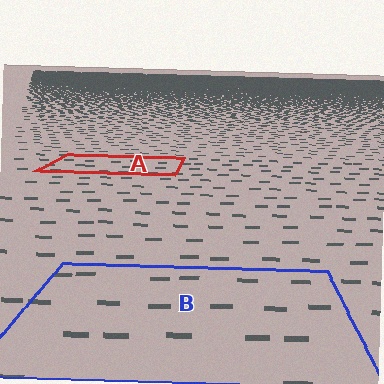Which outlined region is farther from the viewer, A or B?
Region A is farther from the viewer — the texture elements inside it appear smaller and more densely packed.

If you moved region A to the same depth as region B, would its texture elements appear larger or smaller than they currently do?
They would appear larger. At a closer depth, the same texture elements are projected at a bigger on-screen size.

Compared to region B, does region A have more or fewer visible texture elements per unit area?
Region A has more texture elements per unit area — they are packed more densely because it is farther away.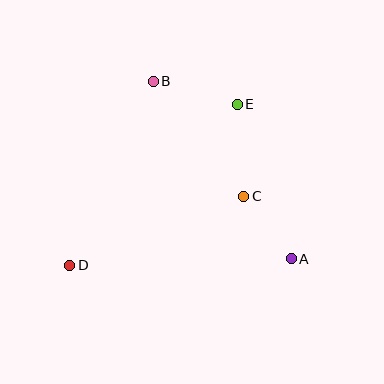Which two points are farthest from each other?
Points D and E are farthest from each other.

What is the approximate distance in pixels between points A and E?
The distance between A and E is approximately 164 pixels.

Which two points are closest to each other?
Points A and C are closest to each other.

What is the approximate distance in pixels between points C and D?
The distance between C and D is approximately 187 pixels.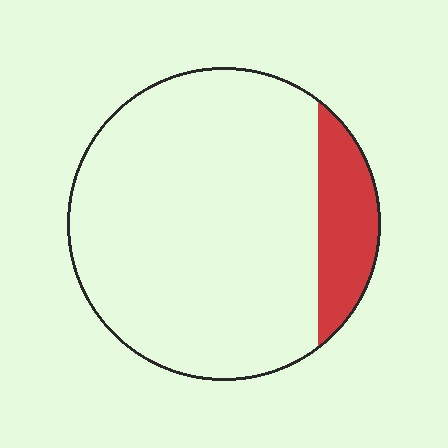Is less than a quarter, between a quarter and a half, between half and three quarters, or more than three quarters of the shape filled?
Less than a quarter.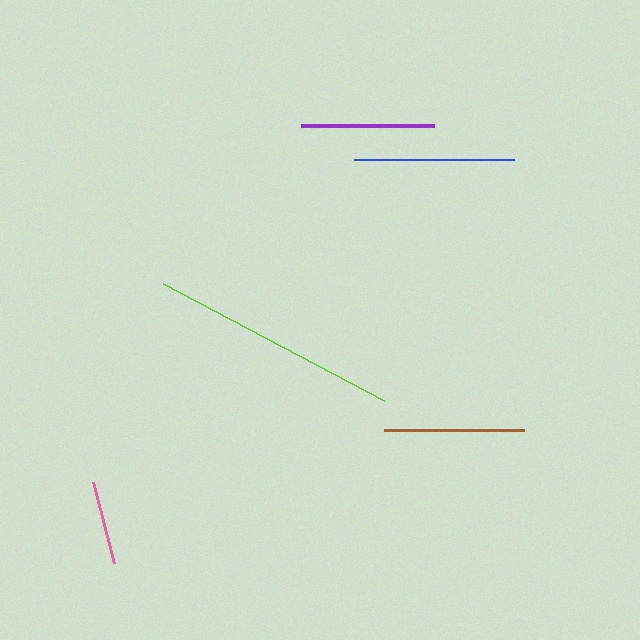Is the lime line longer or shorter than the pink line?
The lime line is longer than the pink line.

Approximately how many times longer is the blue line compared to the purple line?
The blue line is approximately 1.2 times the length of the purple line.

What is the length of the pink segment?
The pink segment is approximately 83 pixels long.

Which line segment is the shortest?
The pink line is the shortest at approximately 83 pixels.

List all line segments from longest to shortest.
From longest to shortest: lime, blue, brown, purple, pink.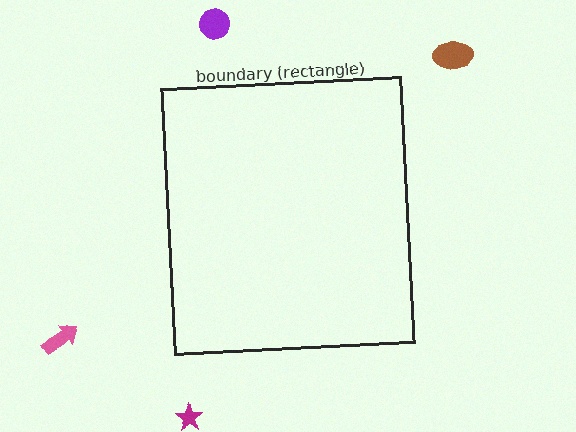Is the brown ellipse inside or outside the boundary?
Outside.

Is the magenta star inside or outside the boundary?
Outside.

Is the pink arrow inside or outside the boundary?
Outside.